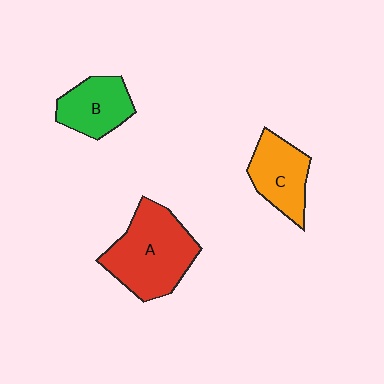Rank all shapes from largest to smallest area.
From largest to smallest: A (red), C (orange), B (green).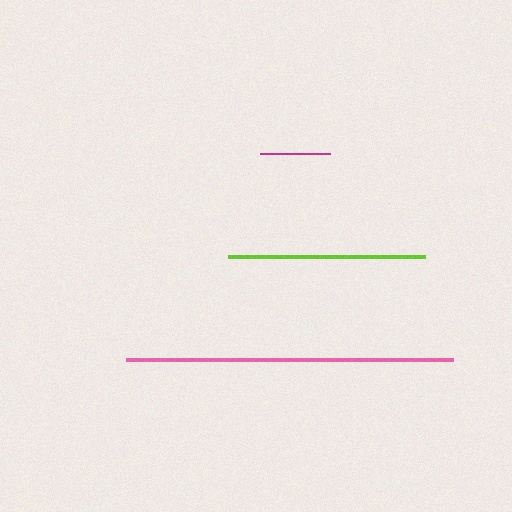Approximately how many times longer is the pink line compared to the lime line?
The pink line is approximately 1.7 times the length of the lime line.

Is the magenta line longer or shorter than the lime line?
The lime line is longer than the magenta line.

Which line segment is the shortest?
The magenta line is the shortest at approximately 70 pixels.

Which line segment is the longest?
The pink line is the longest at approximately 326 pixels.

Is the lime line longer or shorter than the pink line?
The pink line is longer than the lime line.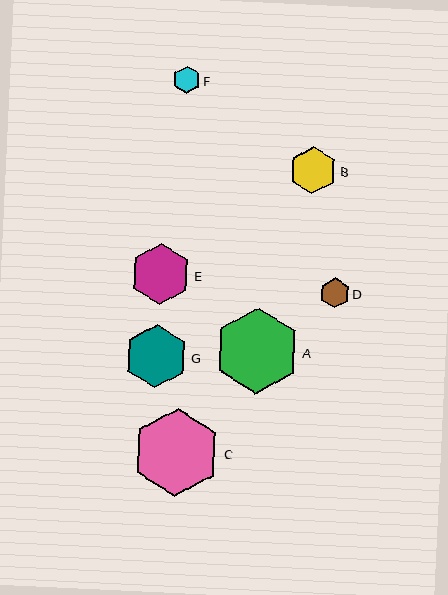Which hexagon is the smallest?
Hexagon F is the smallest with a size of approximately 27 pixels.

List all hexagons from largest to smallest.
From largest to smallest: C, A, G, E, B, D, F.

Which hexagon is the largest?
Hexagon C is the largest with a size of approximately 88 pixels.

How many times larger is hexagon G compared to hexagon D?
Hexagon G is approximately 2.1 times the size of hexagon D.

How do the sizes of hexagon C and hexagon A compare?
Hexagon C and hexagon A are approximately the same size.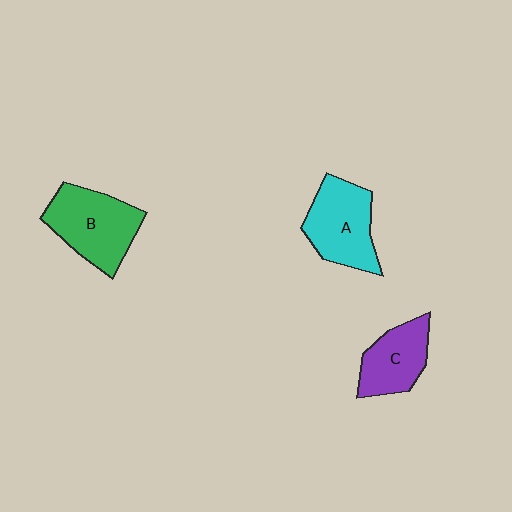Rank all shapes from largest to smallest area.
From largest to smallest: B (green), A (cyan), C (purple).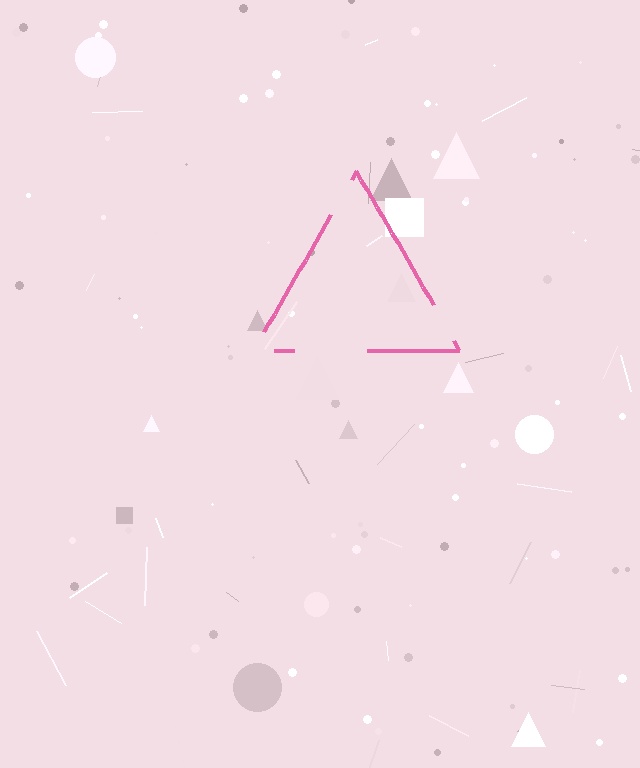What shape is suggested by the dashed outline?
The dashed outline suggests a triangle.